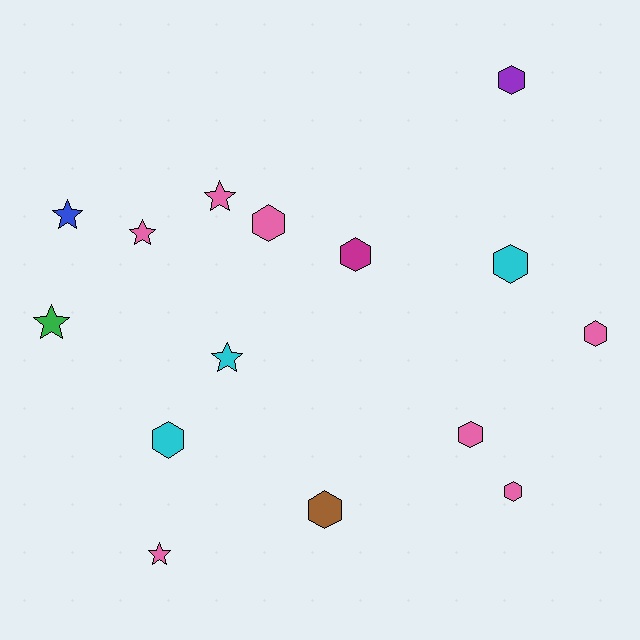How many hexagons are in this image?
There are 9 hexagons.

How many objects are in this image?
There are 15 objects.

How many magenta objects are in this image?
There is 1 magenta object.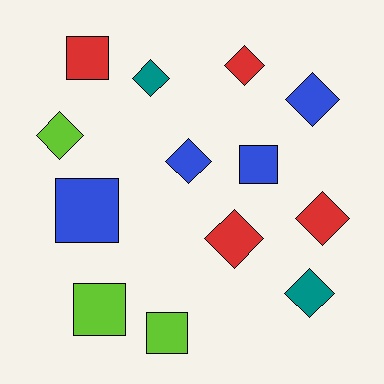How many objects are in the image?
There are 13 objects.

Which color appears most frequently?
Red, with 4 objects.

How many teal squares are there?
There are no teal squares.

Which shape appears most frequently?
Diamond, with 8 objects.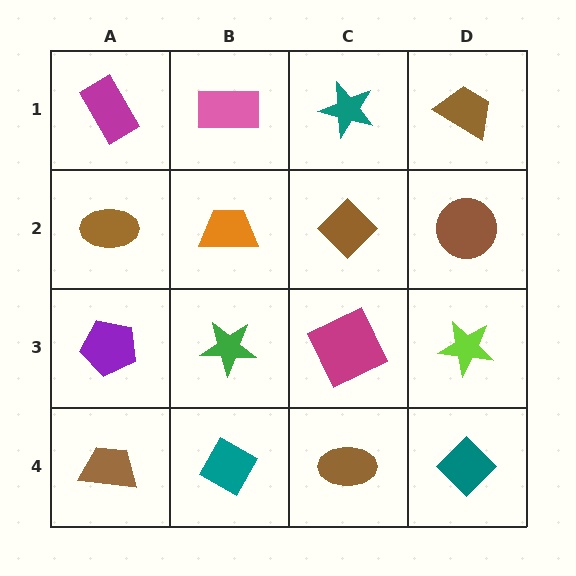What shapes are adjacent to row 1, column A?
A brown ellipse (row 2, column A), a pink rectangle (row 1, column B).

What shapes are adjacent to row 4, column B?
A green star (row 3, column B), a brown trapezoid (row 4, column A), a brown ellipse (row 4, column C).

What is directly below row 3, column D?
A teal diamond.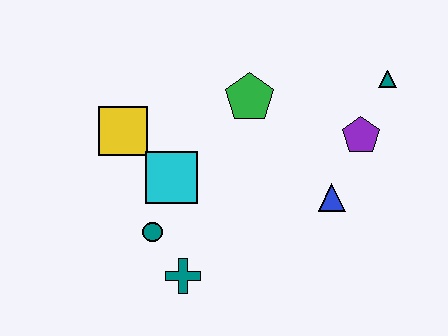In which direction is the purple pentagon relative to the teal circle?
The purple pentagon is to the right of the teal circle.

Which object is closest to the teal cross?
The teal circle is closest to the teal cross.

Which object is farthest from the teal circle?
The teal triangle is farthest from the teal circle.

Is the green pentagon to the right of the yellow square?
Yes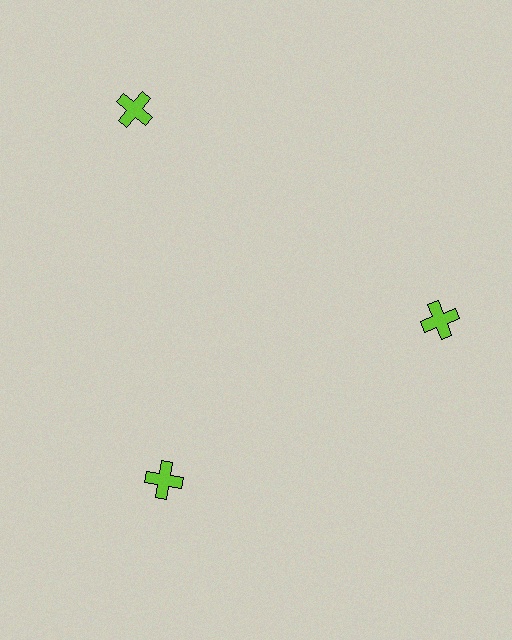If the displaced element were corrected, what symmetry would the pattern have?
It would have 3-fold rotational symmetry — the pattern would map onto itself every 120 degrees.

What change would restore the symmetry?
The symmetry would be restored by moving it inward, back onto the ring so that all 3 crosses sit at equal angles and equal distance from the center.